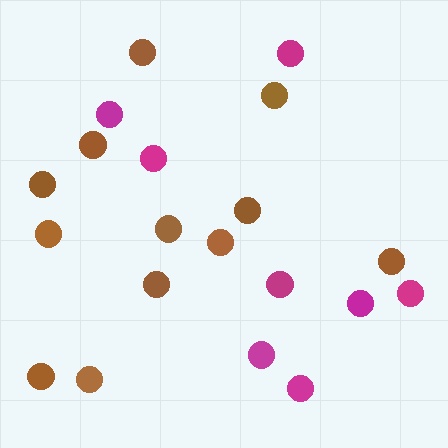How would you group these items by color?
There are 2 groups: one group of brown circles (12) and one group of magenta circles (8).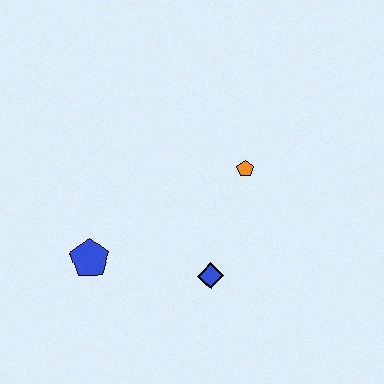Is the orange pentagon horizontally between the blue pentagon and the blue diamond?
No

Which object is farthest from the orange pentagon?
The blue pentagon is farthest from the orange pentagon.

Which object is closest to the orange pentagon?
The blue diamond is closest to the orange pentagon.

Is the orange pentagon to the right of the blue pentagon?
Yes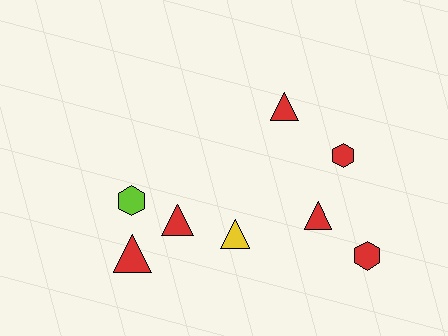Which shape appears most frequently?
Triangle, with 5 objects.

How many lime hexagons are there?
There is 1 lime hexagon.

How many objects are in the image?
There are 8 objects.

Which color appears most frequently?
Red, with 6 objects.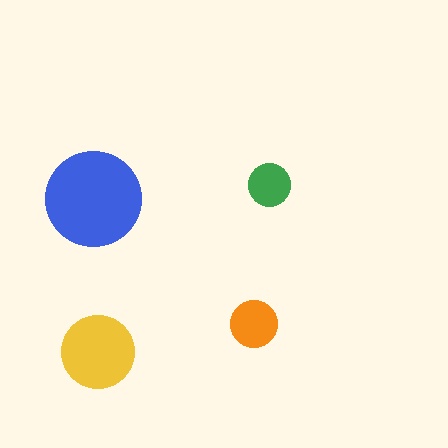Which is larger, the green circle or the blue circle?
The blue one.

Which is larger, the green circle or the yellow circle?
The yellow one.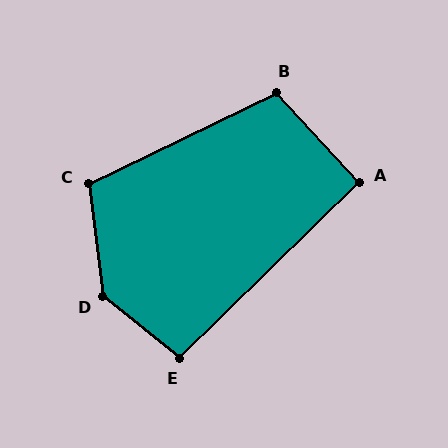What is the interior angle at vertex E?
Approximately 97 degrees (obtuse).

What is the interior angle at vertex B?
Approximately 107 degrees (obtuse).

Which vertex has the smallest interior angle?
A, at approximately 92 degrees.